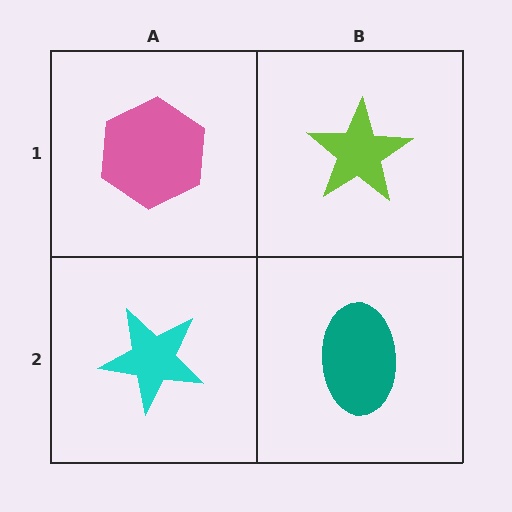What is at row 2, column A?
A cyan star.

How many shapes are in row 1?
2 shapes.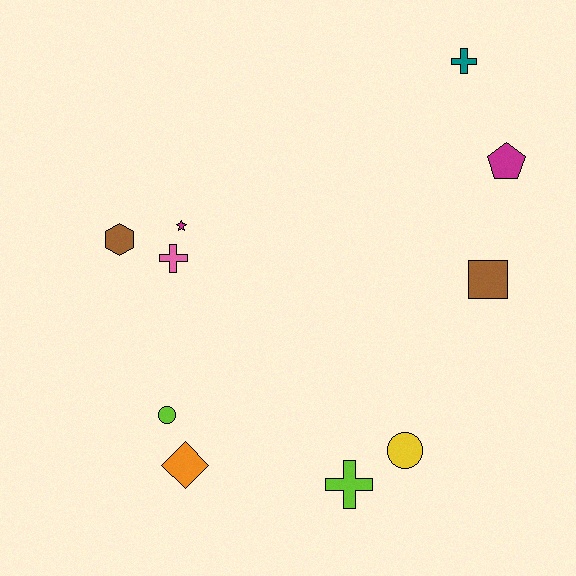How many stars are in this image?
There is 1 star.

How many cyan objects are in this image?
There are no cyan objects.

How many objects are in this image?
There are 10 objects.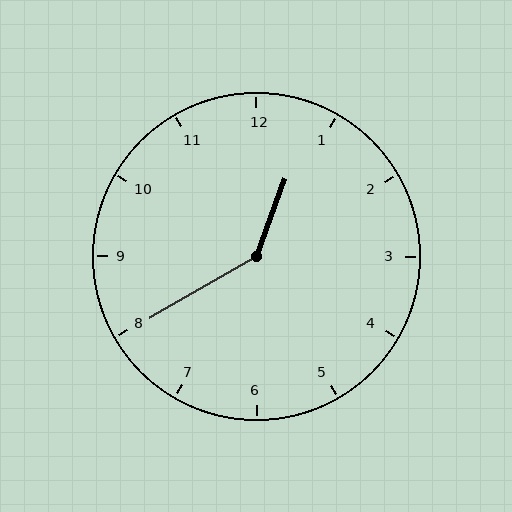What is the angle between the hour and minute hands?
Approximately 140 degrees.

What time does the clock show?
12:40.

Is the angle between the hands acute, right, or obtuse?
It is obtuse.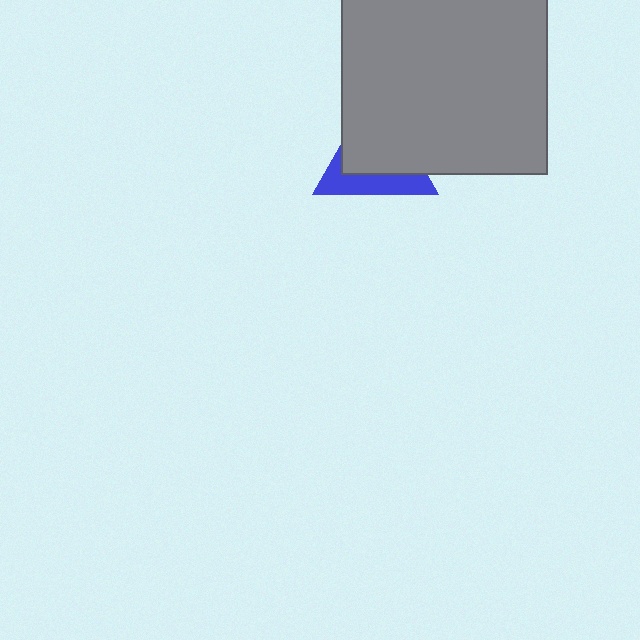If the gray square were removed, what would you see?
You would see the complete blue triangle.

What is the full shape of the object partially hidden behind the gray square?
The partially hidden object is a blue triangle.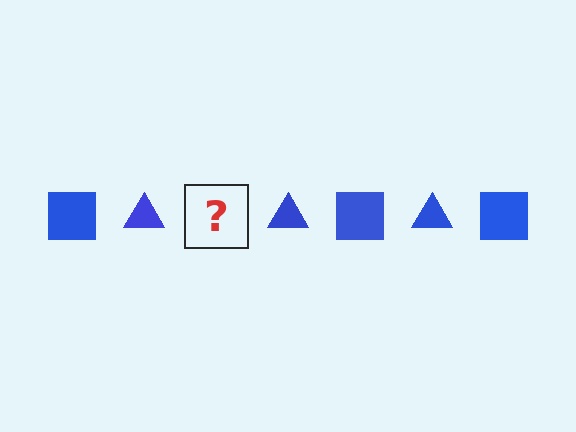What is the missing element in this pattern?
The missing element is a blue square.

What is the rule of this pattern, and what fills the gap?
The rule is that the pattern cycles through square, triangle shapes in blue. The gap should be filled with a blue square.